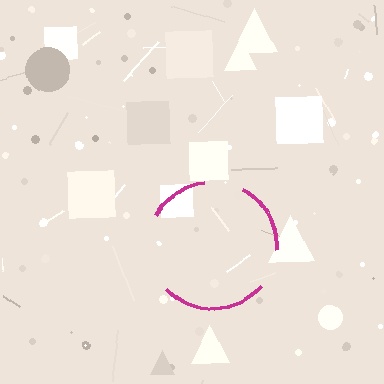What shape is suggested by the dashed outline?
The dashed outline suggests a circle.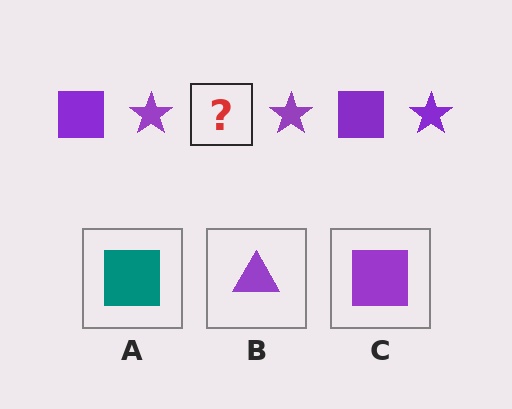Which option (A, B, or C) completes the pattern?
C.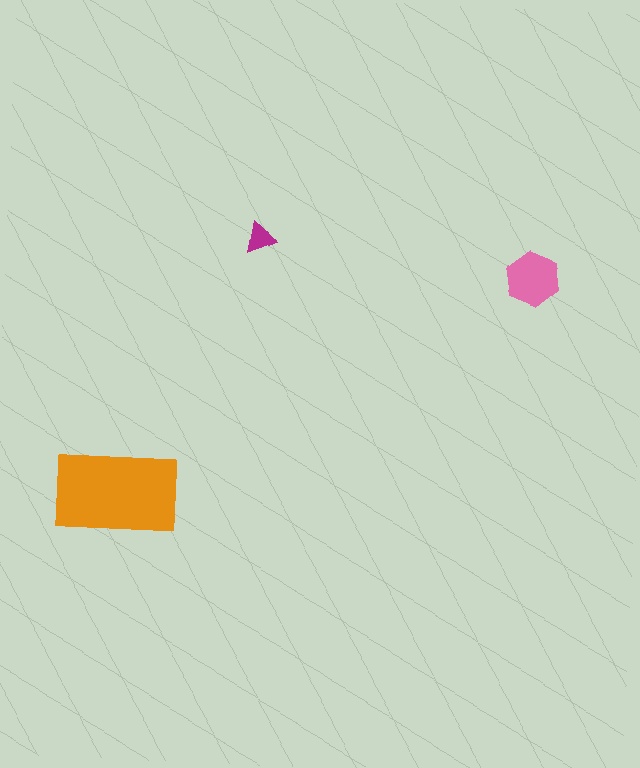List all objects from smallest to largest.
The magenta triangle, the pink hexagon, the orange rectangle.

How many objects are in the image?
There are 3 objects in the image.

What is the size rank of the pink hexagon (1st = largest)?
2nd.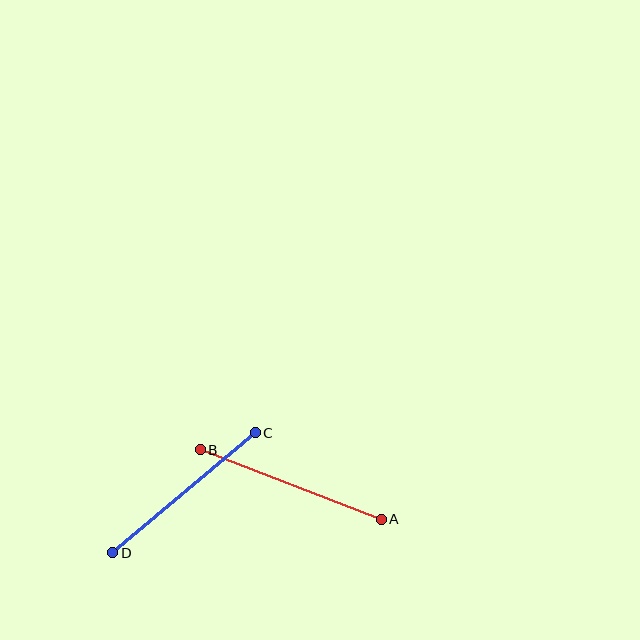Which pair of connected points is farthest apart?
Points A and B are farthest apart.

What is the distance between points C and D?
The distance is approximately 186 pixels.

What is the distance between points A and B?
The distance is approximately 194 pixels.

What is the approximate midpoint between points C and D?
The midpoint is at approximately (184, 493) pixels.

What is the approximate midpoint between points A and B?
The midpoint is at approximately (291, 485) pixels.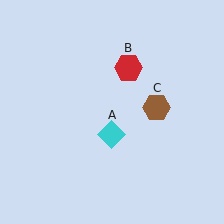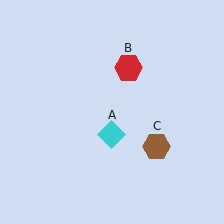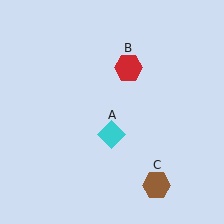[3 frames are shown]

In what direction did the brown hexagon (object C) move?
The brown hexagon (object C) moved down.